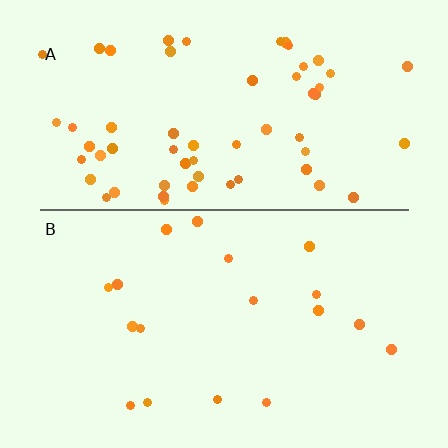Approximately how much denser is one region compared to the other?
Approximately 3.3× — region A over region B.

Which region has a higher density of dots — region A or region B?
A (the top).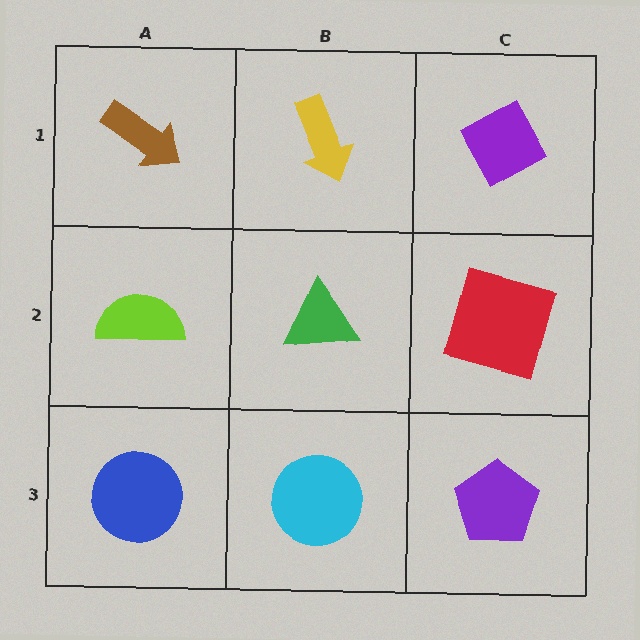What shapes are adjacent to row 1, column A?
A lime semicircle (row 2, column A), a yellow arrow (row 1, column B).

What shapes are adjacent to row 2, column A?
A brown arrow (row 1, column A), a blue circle (row 3, column A), a green triangle (row 2, column B).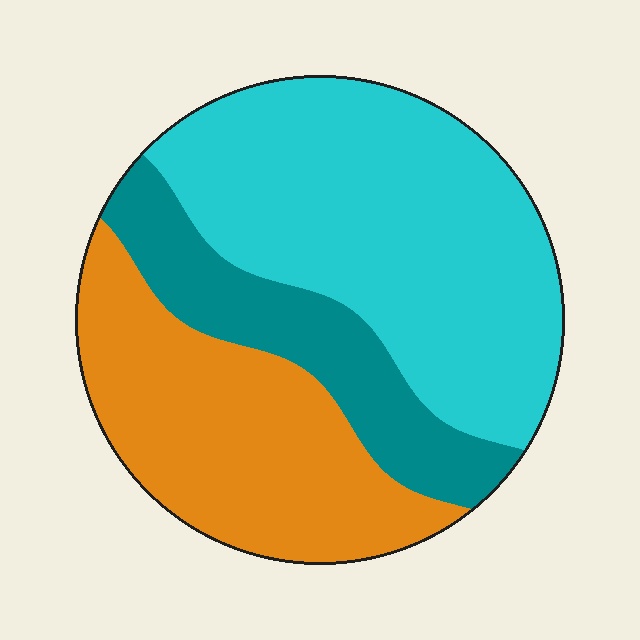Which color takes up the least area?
Teal, at roughly 20%.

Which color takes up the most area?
Cyan, at roughly 50%.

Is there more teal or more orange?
Orange.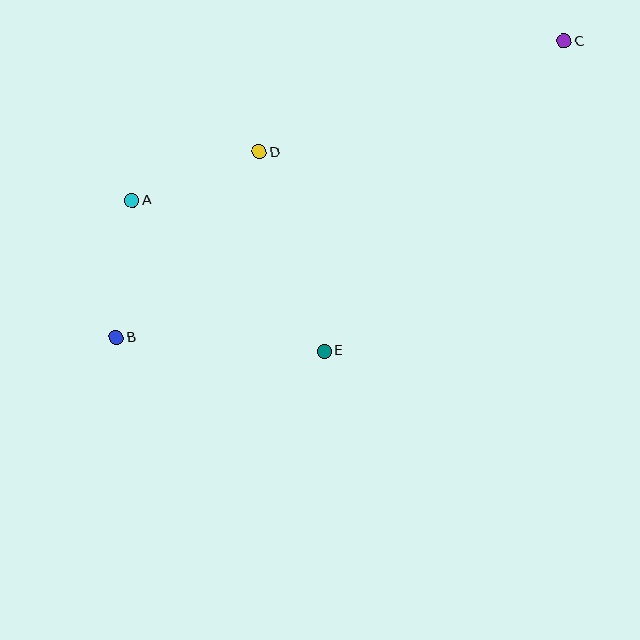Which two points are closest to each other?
Points A and D are closest to each other.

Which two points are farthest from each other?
Points B and C are farthest from each other.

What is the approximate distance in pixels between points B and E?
The distance between B and E is approximately 209 pixels.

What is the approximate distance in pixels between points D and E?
The distance between D and E is approximately 209 pixels.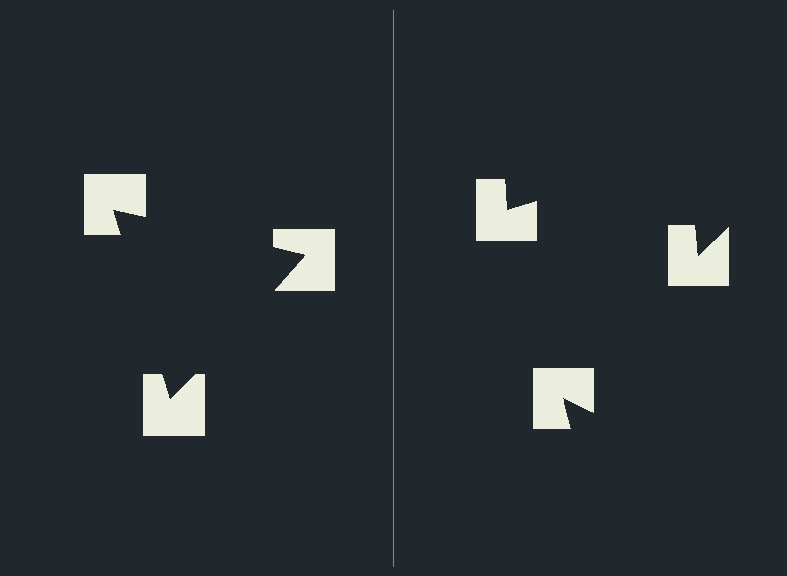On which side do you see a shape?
An illusory triangle appears on the left side. On the right side the wedge cuts are rotated, so no coherent shape forms.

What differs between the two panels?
The notched squares are positioned identically on both sides; only the wedge orientations differ. On the left they align to a triangle; on the right they are misaligned.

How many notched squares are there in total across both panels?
6 — 3 on each side.